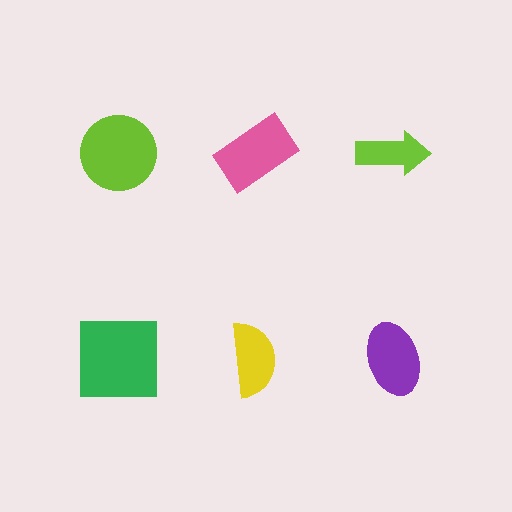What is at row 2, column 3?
A purple ellipse.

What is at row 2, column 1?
A green square.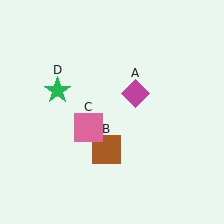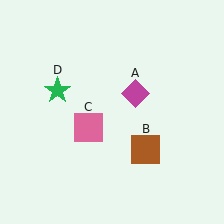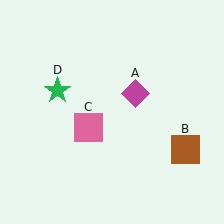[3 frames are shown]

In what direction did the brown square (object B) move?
The brown square (object B) moved right.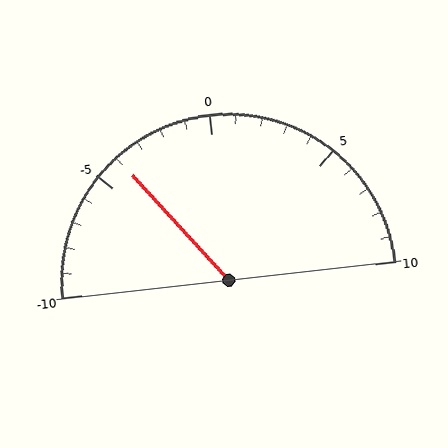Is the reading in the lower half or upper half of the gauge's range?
The reading is in the lower half of the range (-10 to 10).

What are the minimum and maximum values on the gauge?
The gauge ranges from -10 to 10.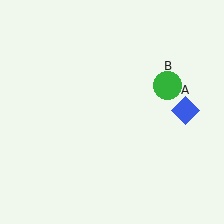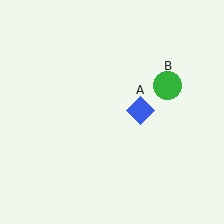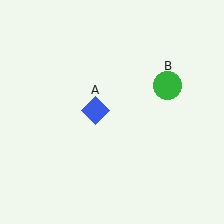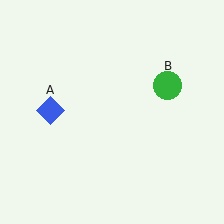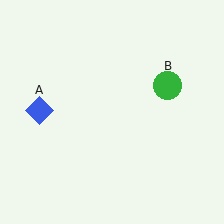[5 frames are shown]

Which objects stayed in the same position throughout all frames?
Green circle (object B) remained stationary.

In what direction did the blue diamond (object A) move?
The blue diamond (object A) moved left.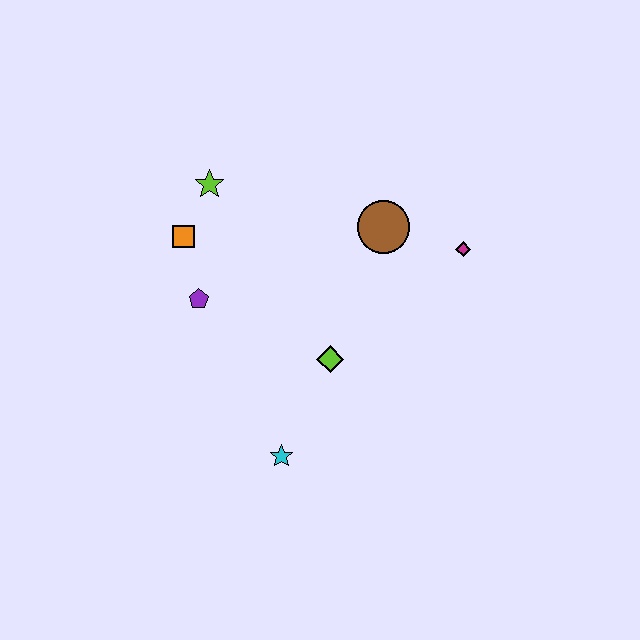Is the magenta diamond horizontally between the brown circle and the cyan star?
No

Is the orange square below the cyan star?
No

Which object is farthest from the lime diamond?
The lime star is farthest from the lime diamond.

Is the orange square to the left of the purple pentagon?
Yes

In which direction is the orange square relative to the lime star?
The orange square is below the lime star.